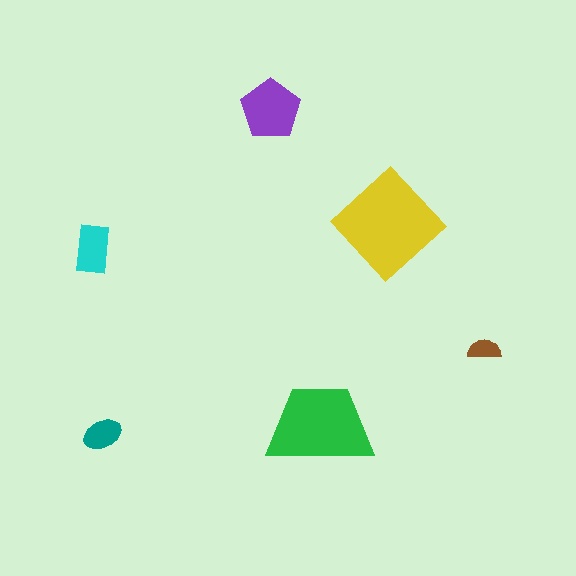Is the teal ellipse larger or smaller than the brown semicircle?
Larger.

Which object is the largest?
The yellow diamond.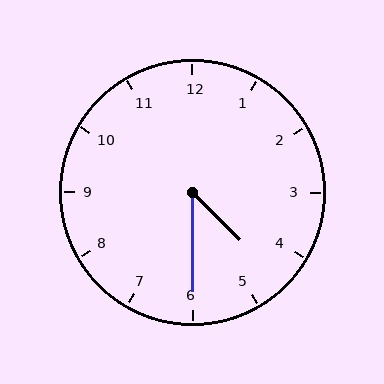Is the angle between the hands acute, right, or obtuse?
It is acute.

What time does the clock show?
4:30.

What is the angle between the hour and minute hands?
Approximately 45 degrees.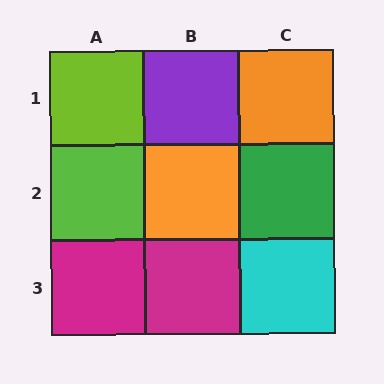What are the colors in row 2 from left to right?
Lime, orange, green.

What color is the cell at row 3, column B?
Magenta.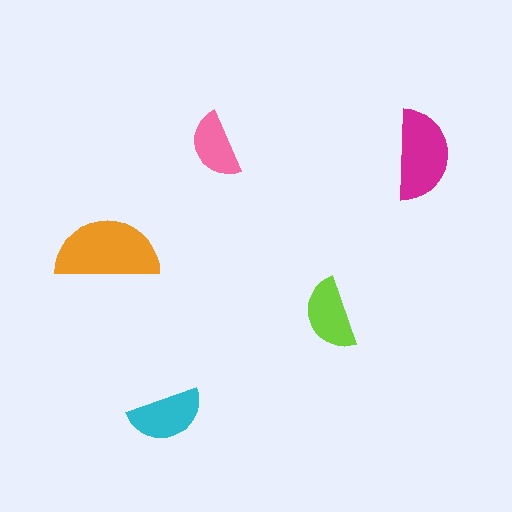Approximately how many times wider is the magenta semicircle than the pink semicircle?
About 1.5 times wider.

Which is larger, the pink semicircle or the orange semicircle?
The orange one.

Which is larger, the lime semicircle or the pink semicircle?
The lime one.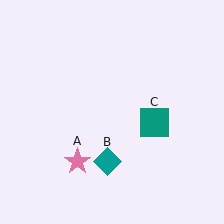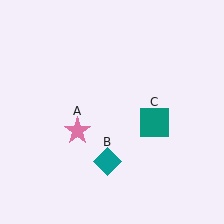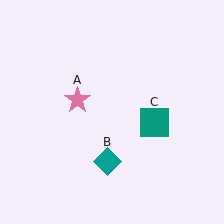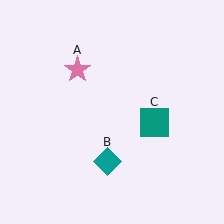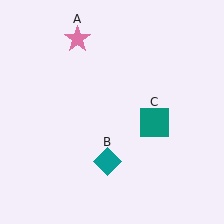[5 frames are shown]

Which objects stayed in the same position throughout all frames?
Teal diamond (object B) and teal square (object C) remained stationary.